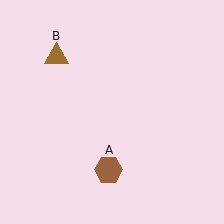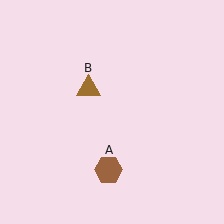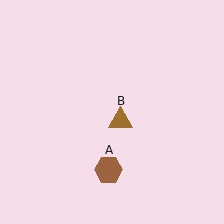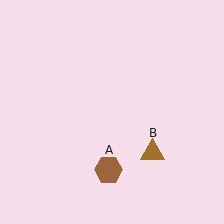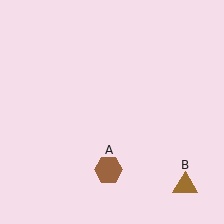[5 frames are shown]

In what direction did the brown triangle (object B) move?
The brown triangle (object B) moved down and to the right.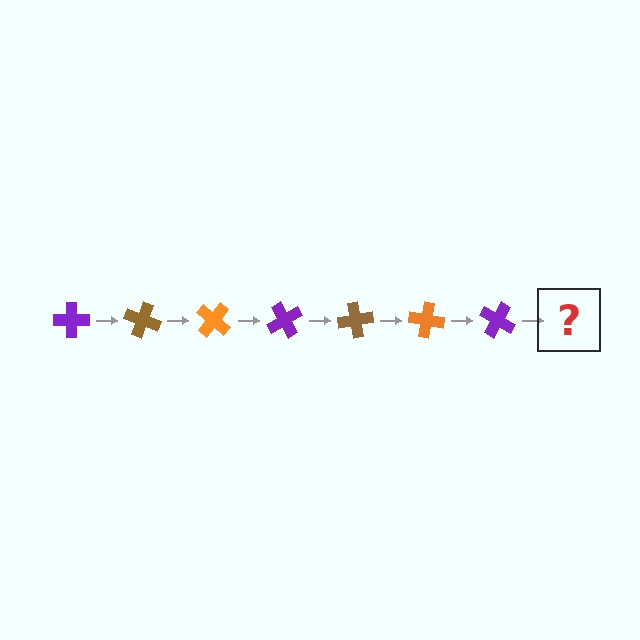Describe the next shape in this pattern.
It should be a brown cross, rotated 140 degrees from the start.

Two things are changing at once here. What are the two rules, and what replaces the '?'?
The two rules are that it rotates 20 degrees each step and the color cycles through purple, brown, and orange. The '?' should be a brown cross, rotated 140 degrees from the start.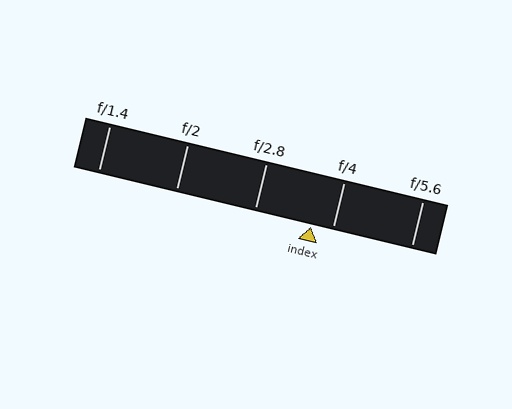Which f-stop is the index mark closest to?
The index mark is closest to f/4.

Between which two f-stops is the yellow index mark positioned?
The index mark is between f/2.8 and f/4.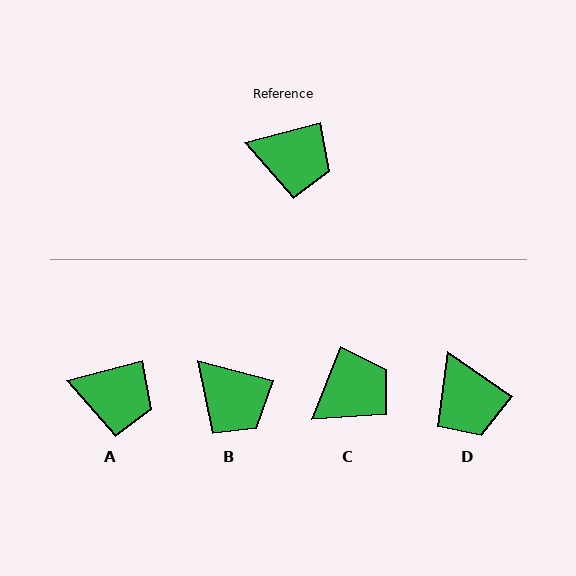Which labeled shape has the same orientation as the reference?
A.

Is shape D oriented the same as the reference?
No, it is off by about 49 degrees.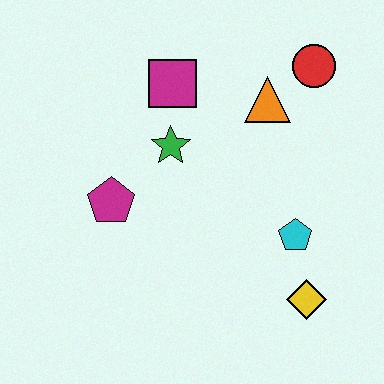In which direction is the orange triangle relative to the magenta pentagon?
The orange triangle is to the right of the magenta pentagon.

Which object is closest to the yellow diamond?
The cyan pentagon is closest to the yellow diamond.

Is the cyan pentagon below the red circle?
Yes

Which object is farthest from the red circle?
The magenta pentagon is farthest from the red circle.